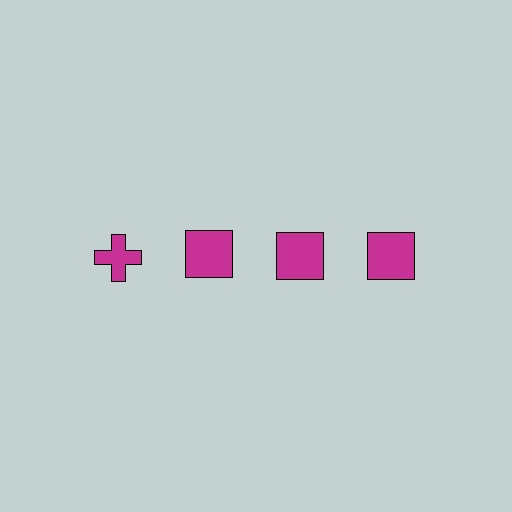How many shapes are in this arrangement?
There are 4 shapes arranged in a grid pattern.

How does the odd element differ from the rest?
It has a different shape: cross instead of square.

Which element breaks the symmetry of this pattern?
The magenta cross in the top row, leftmost column breaks the symmetry. All other shapes are magenta squares.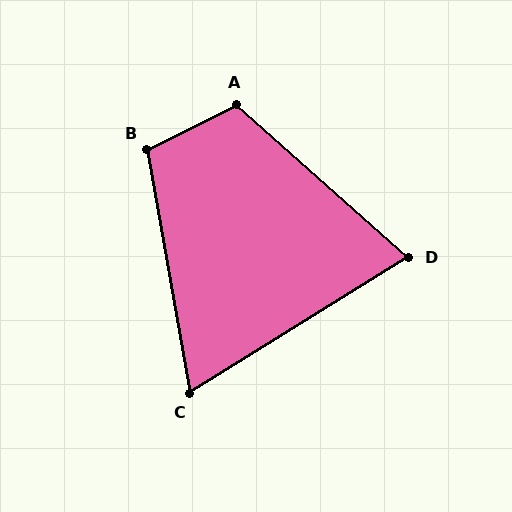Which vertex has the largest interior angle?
A, at approximately 112 degrees.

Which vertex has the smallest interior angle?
C, at approximately 68 degrees.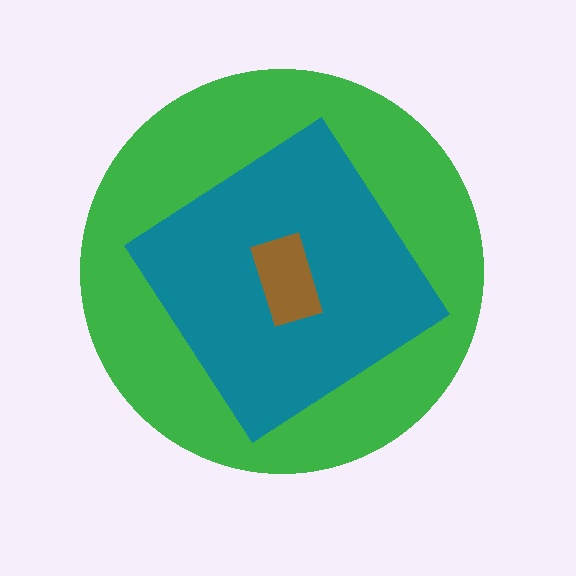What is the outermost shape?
The green circle.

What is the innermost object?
The brown rectangle.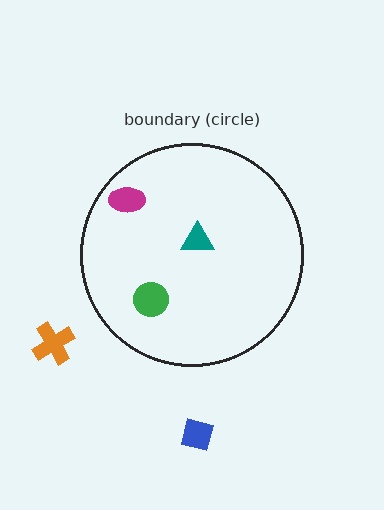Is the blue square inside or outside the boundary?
Outside.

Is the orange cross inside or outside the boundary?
Outside.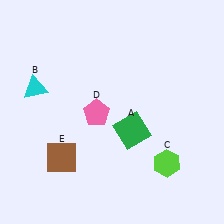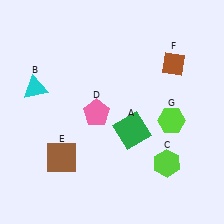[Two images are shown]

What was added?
A brown diamond (F), a lime hexagon (G) were added in Image 2.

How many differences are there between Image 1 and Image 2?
There are 2 differences between the two images.